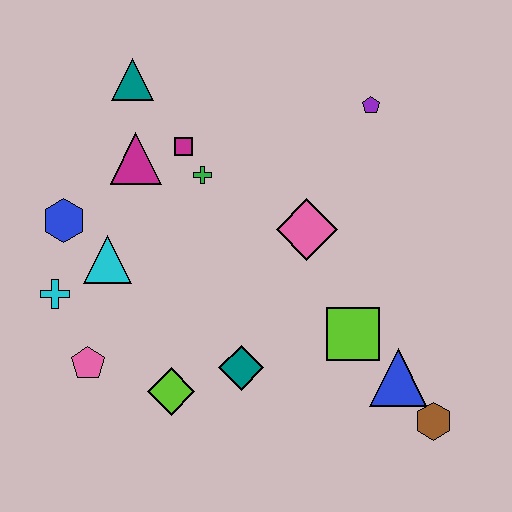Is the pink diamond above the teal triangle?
No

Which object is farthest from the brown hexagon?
The teal triangle is farthest from the brown hexagon.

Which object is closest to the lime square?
The blue triangle is closest to the lime square.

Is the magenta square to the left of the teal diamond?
Yes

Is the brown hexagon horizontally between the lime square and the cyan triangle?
No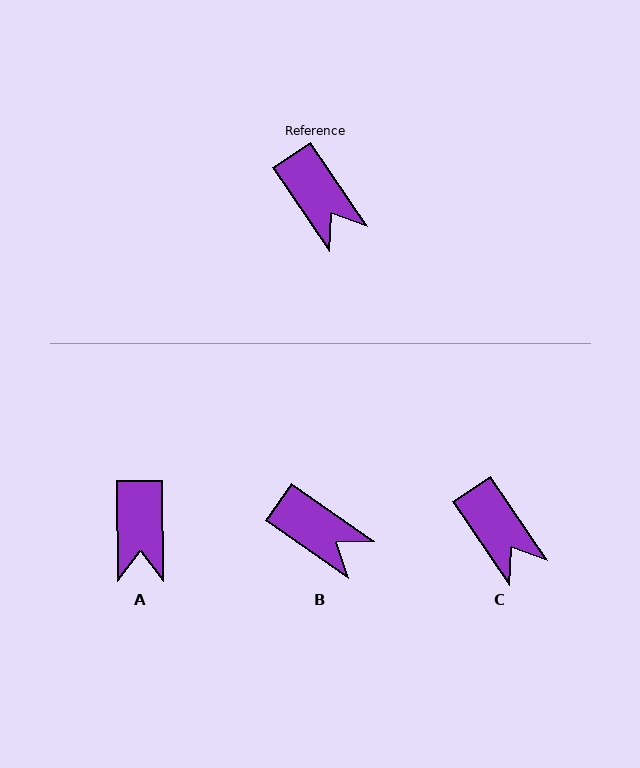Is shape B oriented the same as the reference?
No, it is off by about 21 degrees.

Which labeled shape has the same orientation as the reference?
C.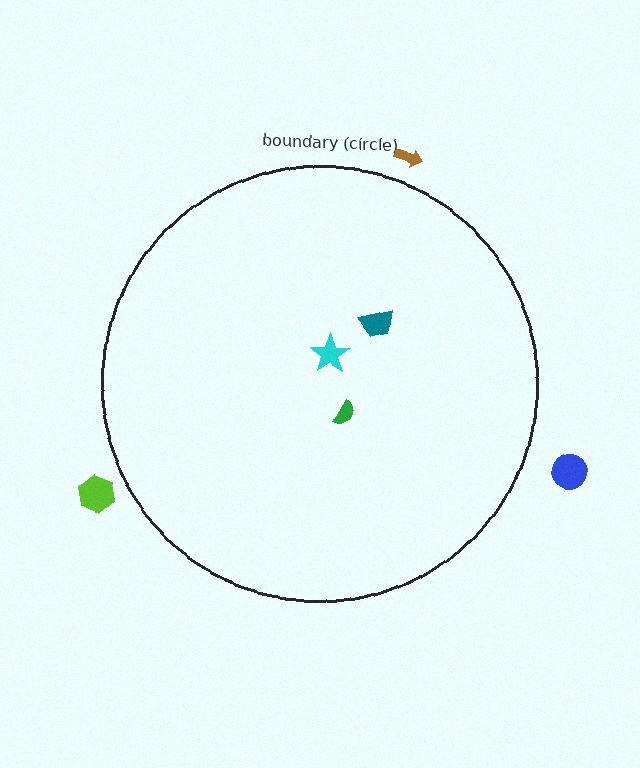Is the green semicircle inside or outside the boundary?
Inside.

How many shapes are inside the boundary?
3 inside, 3 outside.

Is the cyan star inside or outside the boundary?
Inside.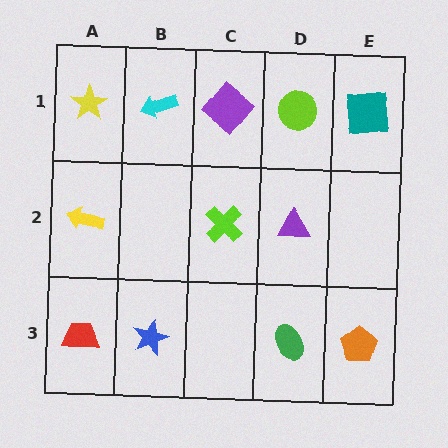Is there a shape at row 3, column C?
No, that cell is empty.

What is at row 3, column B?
A blue star.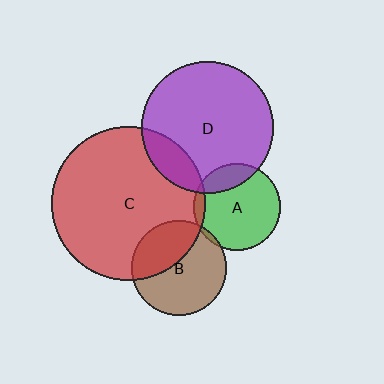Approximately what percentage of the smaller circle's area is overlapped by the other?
Approximately 5%.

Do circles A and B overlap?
Yes.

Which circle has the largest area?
Circle C (red).